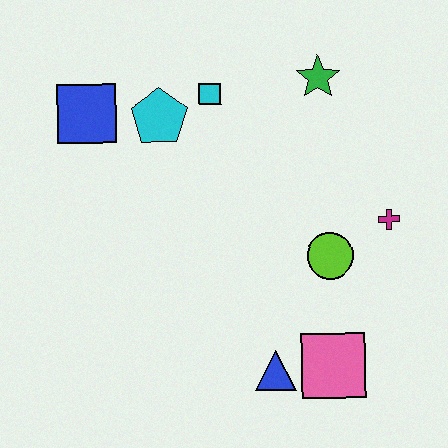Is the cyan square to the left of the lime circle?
Yes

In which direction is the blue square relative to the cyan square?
The blue square is to the left of the cyan square.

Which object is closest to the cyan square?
The cyan pentagon is closest to the cyan square.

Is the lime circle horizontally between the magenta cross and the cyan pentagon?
Yes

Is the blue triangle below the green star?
Yes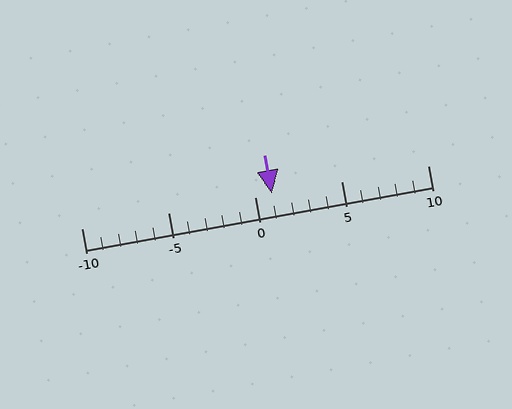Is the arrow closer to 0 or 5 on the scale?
The arrow is closer to 0.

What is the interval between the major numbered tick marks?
The major tick marks are spaced 5 units apart.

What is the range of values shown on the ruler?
The ruler shows values from -10 to 10.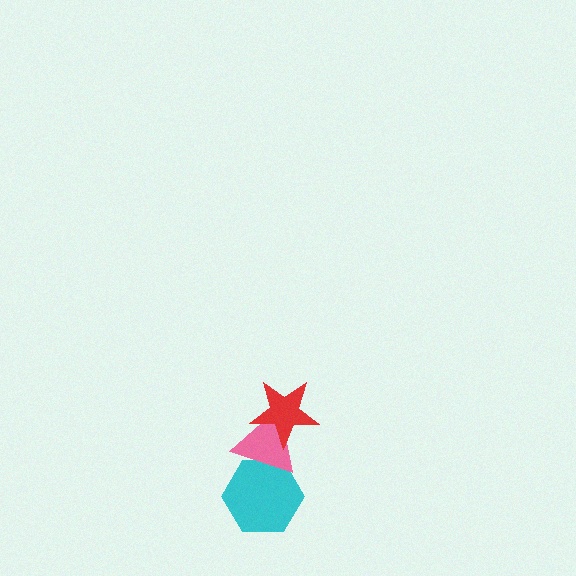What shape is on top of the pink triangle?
The red star is on top of the pink triangle.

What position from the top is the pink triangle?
The pink triangle is 2nd from the top.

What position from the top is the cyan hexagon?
The cyan hexagon is 3rd from the top.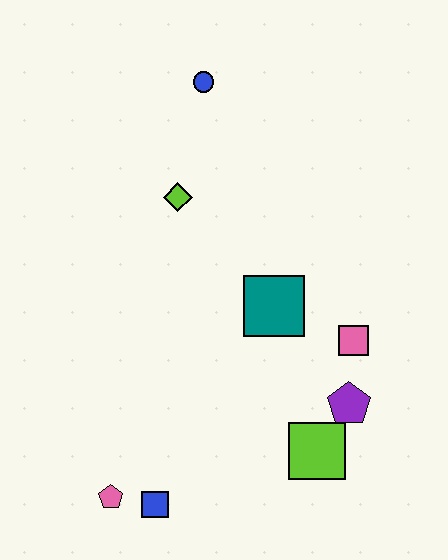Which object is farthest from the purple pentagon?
The blue circle is farthest from the purple pentagon.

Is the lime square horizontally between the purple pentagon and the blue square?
Yes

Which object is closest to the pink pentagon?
The blue square is closest to the pink pentagon.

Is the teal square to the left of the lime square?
Yes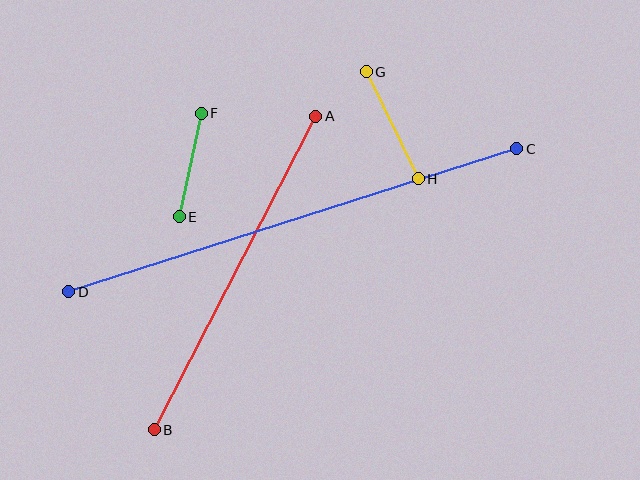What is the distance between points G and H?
The distance is approximately 119 pixels.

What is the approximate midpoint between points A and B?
The midpoint is at approximately (235, 273) pixels.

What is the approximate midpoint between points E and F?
The midpoint is at approximately (190, 165) pixels.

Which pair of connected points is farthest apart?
Points C and D are farthest apart.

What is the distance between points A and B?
The distance is approximately 353 pixels.